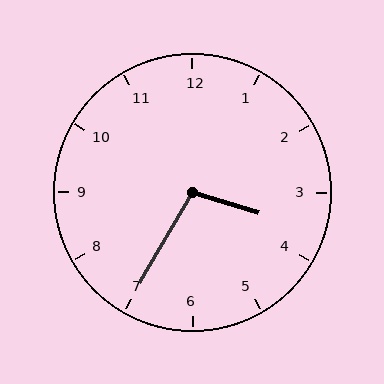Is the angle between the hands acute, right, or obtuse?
It is obtuse.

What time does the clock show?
3:35.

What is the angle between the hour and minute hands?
Approximately 102 degrees.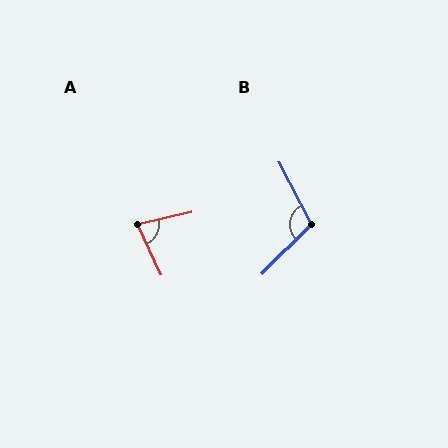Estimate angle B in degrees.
Approximately 108 degrees.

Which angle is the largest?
B, at approximately 108 degrees.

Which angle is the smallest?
A, at approximately 78 degrees.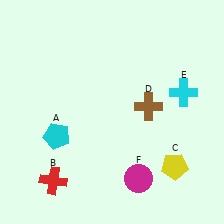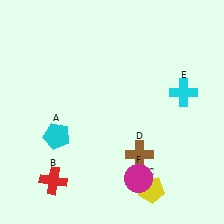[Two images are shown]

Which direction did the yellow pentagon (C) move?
The yellow pentagon (C) moved down.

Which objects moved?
The objects that moved are: the yellow pentagon (C), the brown cross (D).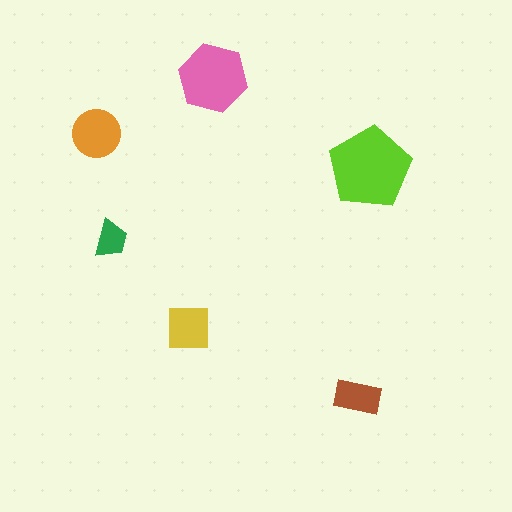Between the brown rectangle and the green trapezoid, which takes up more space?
The brown rectangle.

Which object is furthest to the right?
The lime pentagon is rightmost.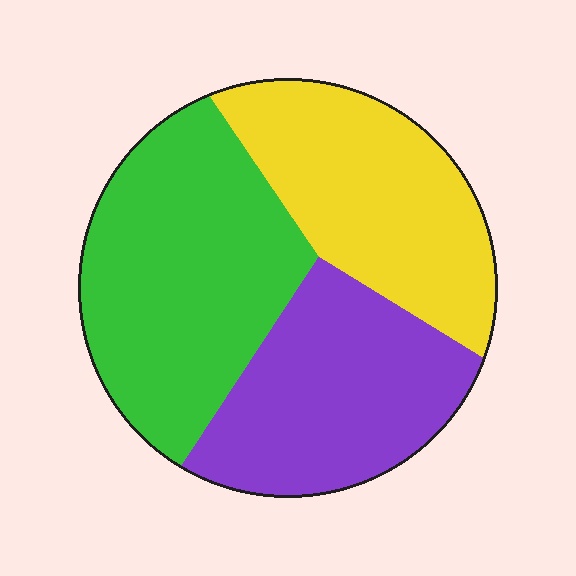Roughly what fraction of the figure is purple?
Purple takes up about one third (1/3) of the figure.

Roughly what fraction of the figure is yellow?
Yellow covers roughly 30% of the figure.